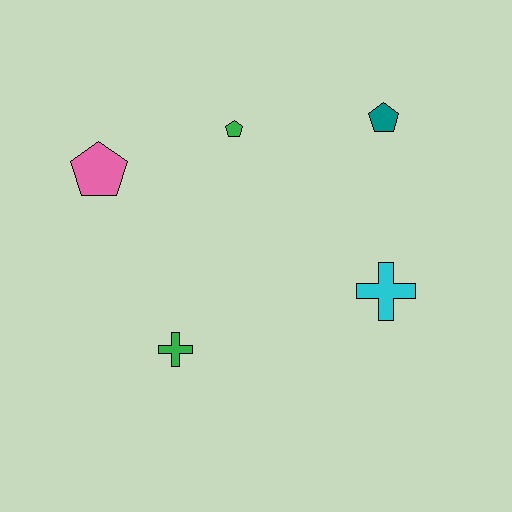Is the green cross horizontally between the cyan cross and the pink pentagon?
Yes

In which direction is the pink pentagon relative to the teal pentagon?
The pink pentagon is to the left of the teal pentagon.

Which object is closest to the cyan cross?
The teal pentagon is closest to the cyan cross.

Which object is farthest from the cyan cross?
The pink pentagon is farthest from the cyan cross.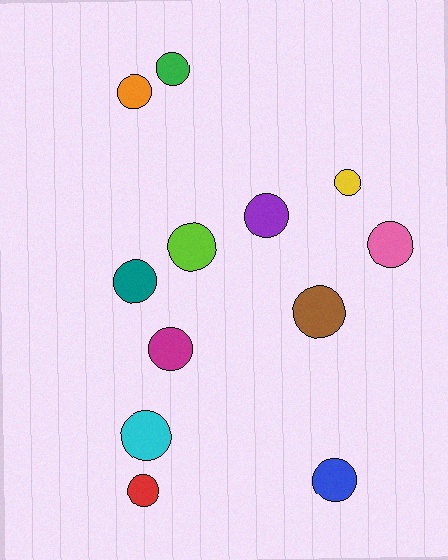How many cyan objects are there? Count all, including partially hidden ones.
There is 1 cyan object.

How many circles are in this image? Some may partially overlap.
There are 12 circles.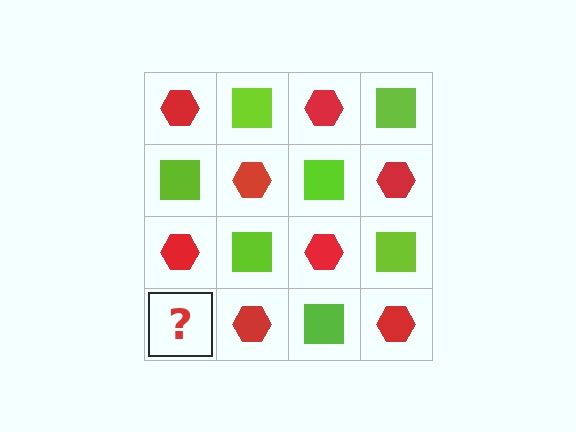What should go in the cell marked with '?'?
The missing cell should contain a lime square.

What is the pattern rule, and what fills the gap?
The rule is that it alternates red hexagon and lime square in a checkerboard pattern. The gap should be filled with a lime square.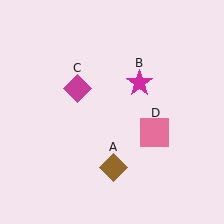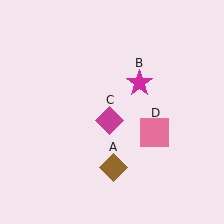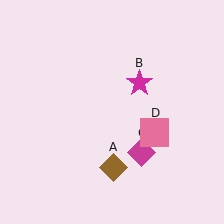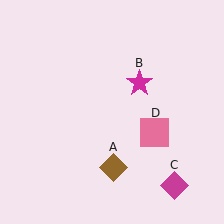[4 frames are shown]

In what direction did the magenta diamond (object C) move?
The magenta diamond (object C) moved down and to the right.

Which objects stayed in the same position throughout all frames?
Brown diamond (object A) and magenta star (object B) and pink square (object D) remained stationary.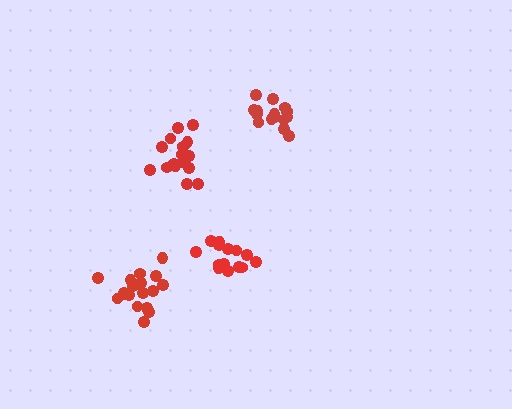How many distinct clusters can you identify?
There are 4 distinct clusters.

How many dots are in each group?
Group 1: 17 dots, Group 2: 14 dots, Group 3: 15 dots, Group 4: 19 dots (65 total).